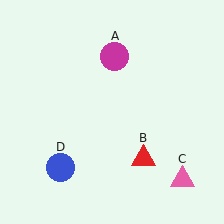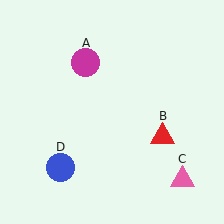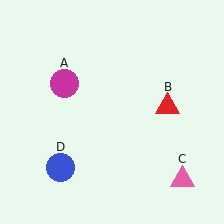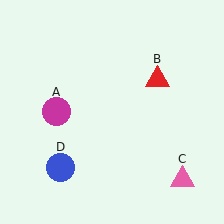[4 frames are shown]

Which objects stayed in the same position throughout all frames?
Pink triangle (object C) and blue circle (object D) remained stationary.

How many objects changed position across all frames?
2 objects changed position: magenta circle (object A), red triangle (object B).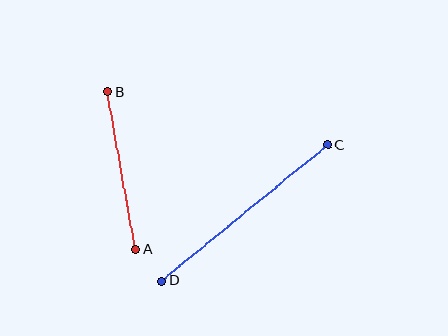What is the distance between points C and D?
The distance is approximately 215 pixels.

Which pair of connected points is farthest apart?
Points C and D are farthest apart.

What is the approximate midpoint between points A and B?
The midpoint is at approximately (122, 171) pixels.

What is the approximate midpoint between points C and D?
The midpoint is at approximately (245, 213) pixels.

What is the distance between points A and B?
The distance is approximately 161 pixels.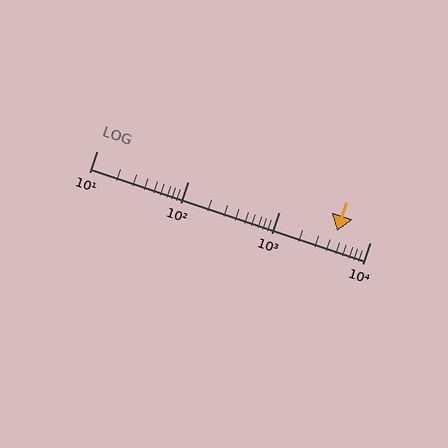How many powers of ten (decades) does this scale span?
The scale spans 3 decades, from 10 to 10000.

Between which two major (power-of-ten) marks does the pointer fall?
The pointer is between 1000 and 10000.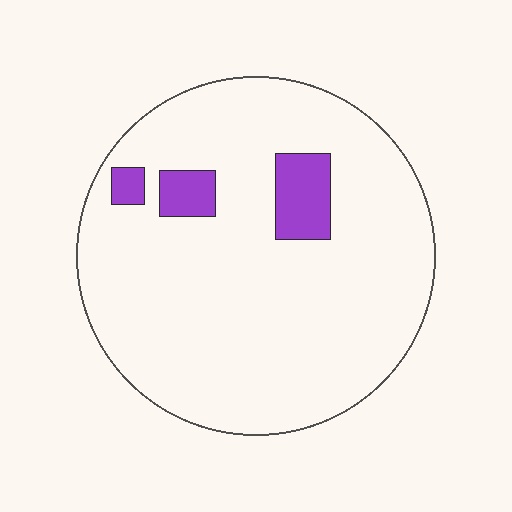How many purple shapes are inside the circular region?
3.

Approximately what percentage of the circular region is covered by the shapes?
Approximately 10%.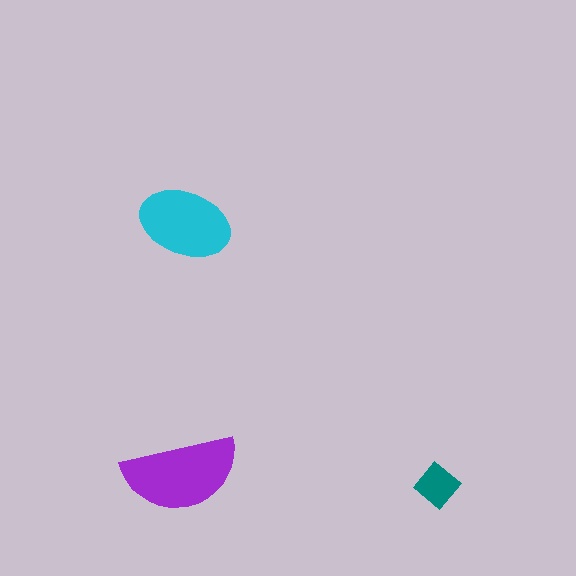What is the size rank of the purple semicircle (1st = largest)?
1st.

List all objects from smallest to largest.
The teal diamond, the cyan ellipse, the purple semicircle.